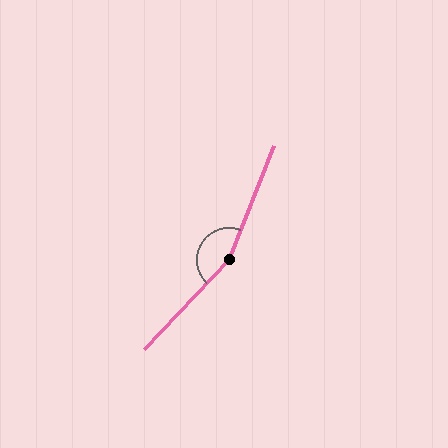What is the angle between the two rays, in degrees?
Approximately 158 degrees.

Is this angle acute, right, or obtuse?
It is obtuse.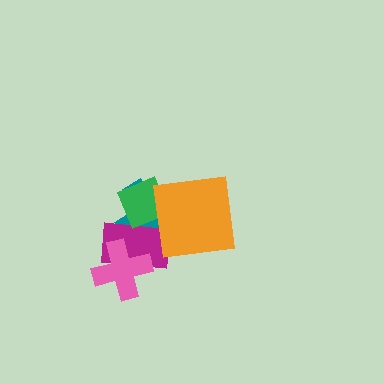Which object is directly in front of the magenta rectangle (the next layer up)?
The green diamond is directly in front of the magenta rectangle.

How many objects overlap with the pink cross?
1 object overlaps with the pink cross.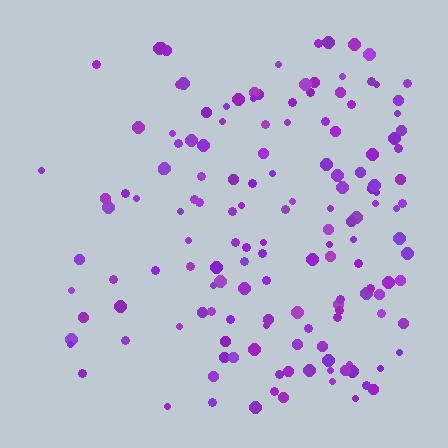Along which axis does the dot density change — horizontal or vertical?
Horizontal.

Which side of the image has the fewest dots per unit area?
The left.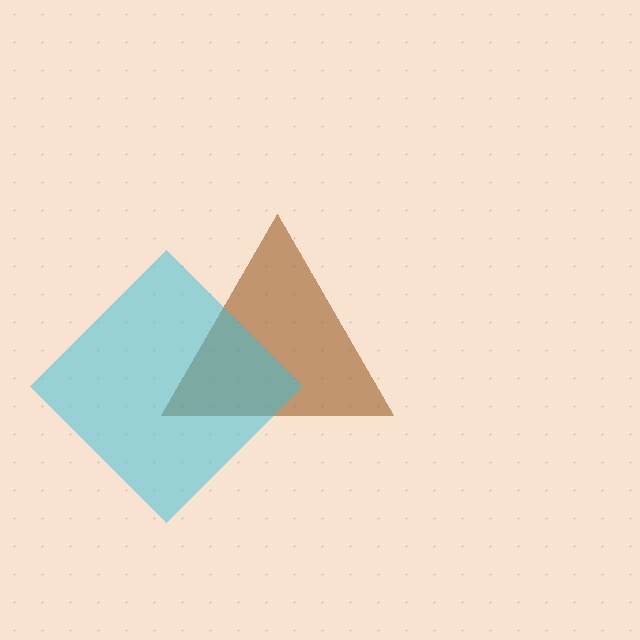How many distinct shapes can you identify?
There are 2 distinct shapes: a brown triangle, a cyan diamond.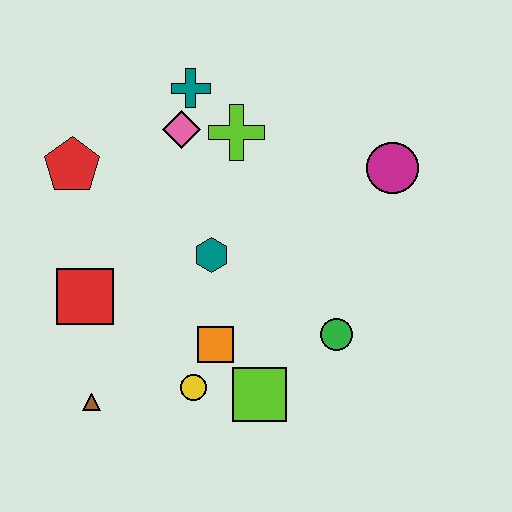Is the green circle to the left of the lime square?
No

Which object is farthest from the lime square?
The teal cross is farthest from the lime square.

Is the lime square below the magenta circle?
Yes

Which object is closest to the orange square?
The yellow circle is closest to the orange square.